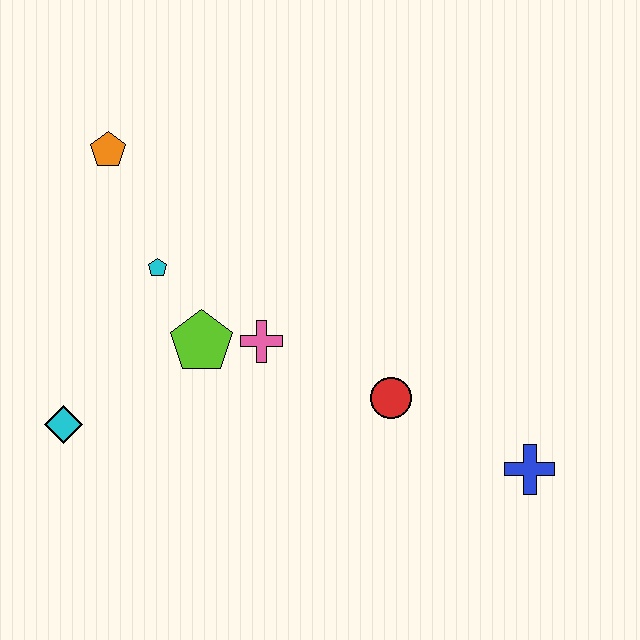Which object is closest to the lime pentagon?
The pink cross is closest to the lime pentagon.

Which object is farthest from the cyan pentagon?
The blue cross is farthest from the cyan pentagon.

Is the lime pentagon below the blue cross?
No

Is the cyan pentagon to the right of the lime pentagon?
No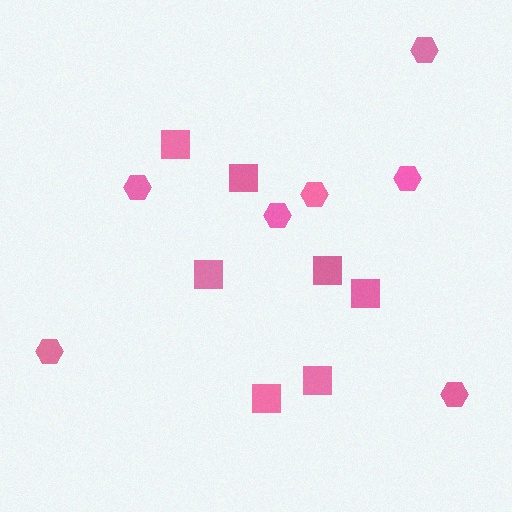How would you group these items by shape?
There are 2 groups: one group of hexagons (7) and one group of squares (7).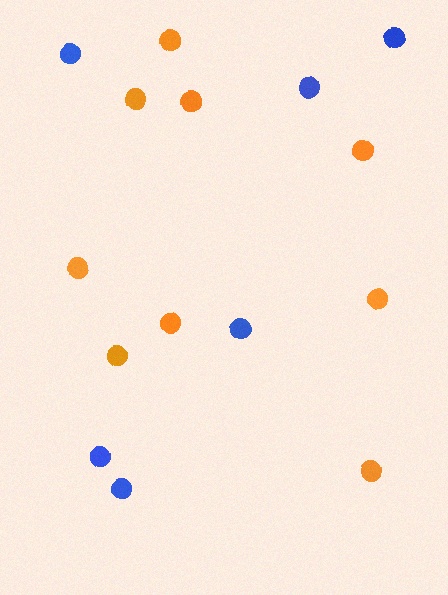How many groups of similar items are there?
There are 2 groups: one group of orange circles (9) and one group of blue circles (6).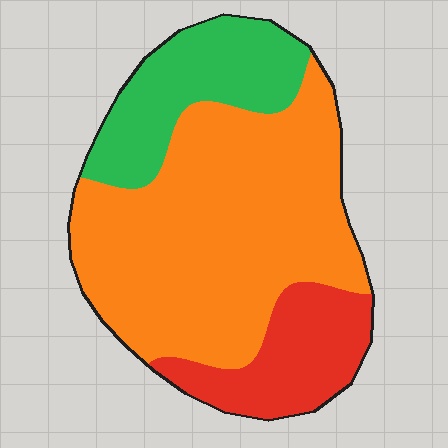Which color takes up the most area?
Orange, at roughly 60%.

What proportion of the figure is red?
Red takes up about one sixth (1/6) of the figure.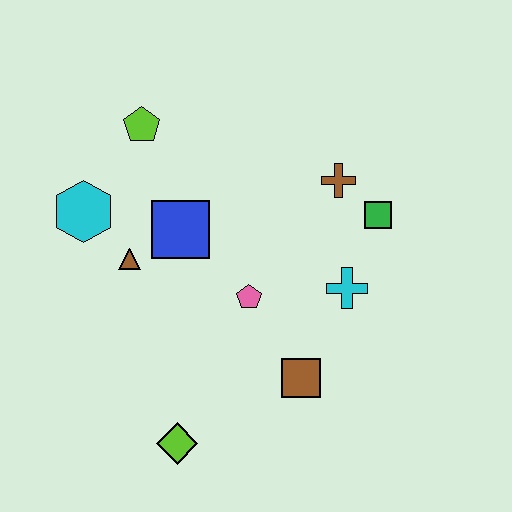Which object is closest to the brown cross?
The green square is closest to the brown cross.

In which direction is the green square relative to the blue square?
The green square is to the right of the blue square.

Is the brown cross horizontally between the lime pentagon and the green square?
Yes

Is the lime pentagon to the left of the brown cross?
Yes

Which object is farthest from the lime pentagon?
The lime diamond is farthest from the lime pentagon.